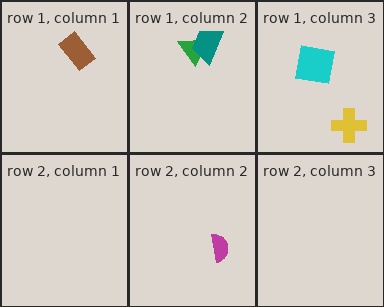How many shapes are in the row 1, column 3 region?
2.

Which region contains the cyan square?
The row 1, column 3 region.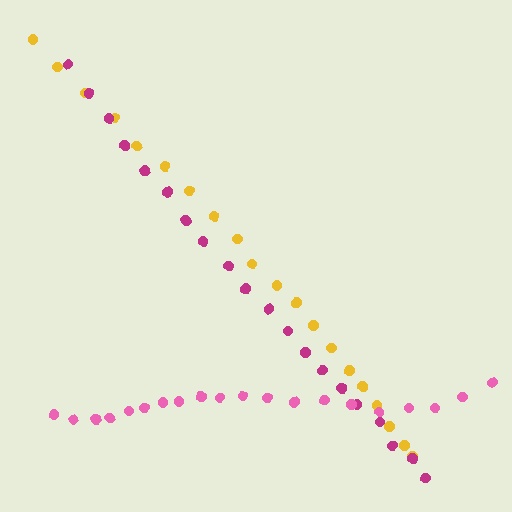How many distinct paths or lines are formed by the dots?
There are 3 distinct paths.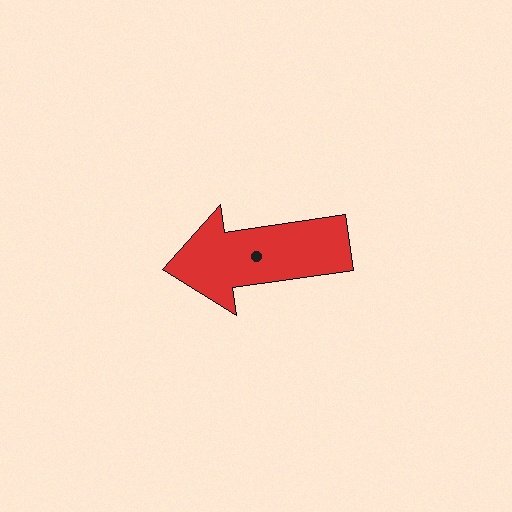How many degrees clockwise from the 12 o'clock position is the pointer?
Approximately 262 degrees.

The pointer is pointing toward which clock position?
Roughly 9 o'clock.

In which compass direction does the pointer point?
West.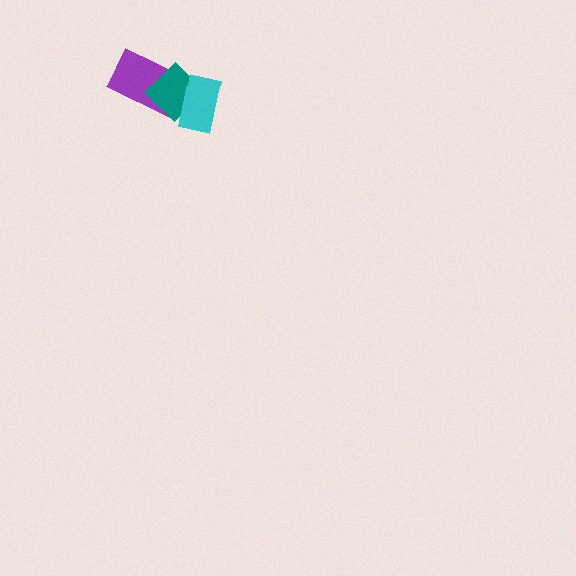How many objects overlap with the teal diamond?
2 objects overlap with the teal diamond.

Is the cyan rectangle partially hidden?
No, no other shape covers it.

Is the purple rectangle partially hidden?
Yes, it is partially covered by another shape.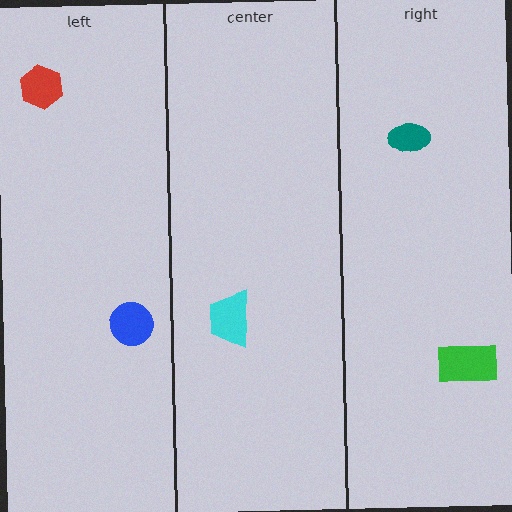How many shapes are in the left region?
2.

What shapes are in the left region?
The red hexagon, the blue circle.